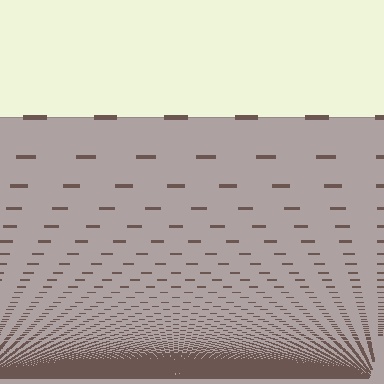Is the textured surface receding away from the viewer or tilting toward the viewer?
The surface appears to tilt toward the viewer. Texture elements get larger and sparser toward the top.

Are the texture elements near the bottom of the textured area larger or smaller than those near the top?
Smaller. The gradient is inverted — elements near the bottom are smaller and denser.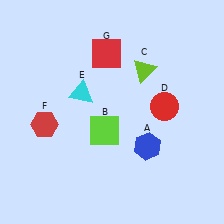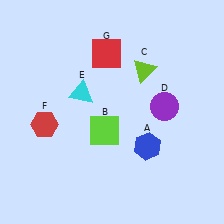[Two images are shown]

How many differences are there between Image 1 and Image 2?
There is 1 difference between the two images.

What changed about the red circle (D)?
In Image 1, D is red. In Image 2, it changed to purple.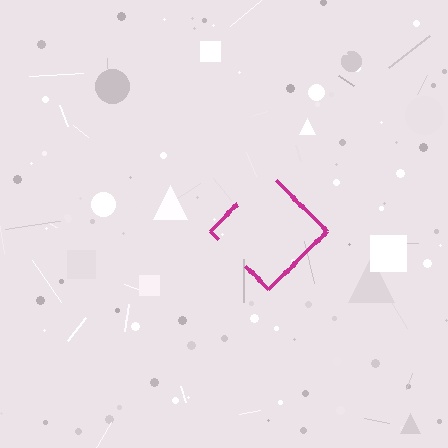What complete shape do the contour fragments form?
The contour fragments form a diamond.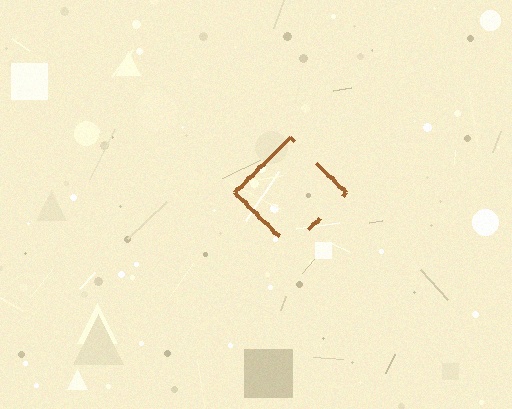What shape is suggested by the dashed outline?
The dashed outline suggests a diamond.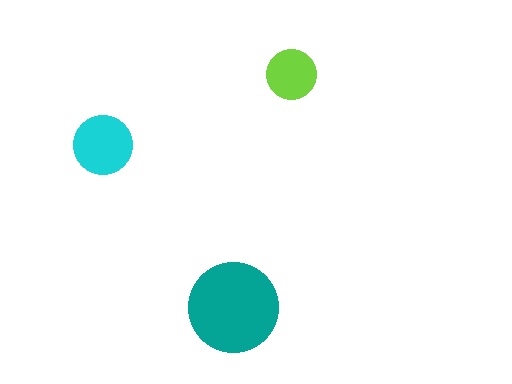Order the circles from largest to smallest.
the teal one, the cyan one, the lime one.